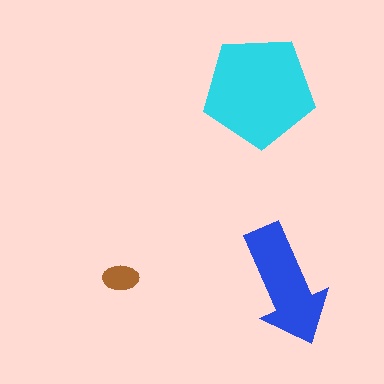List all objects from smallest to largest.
The brown ellipse, the blue arrow, the cyan pentagon.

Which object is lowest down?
The blue arrow is bottommost.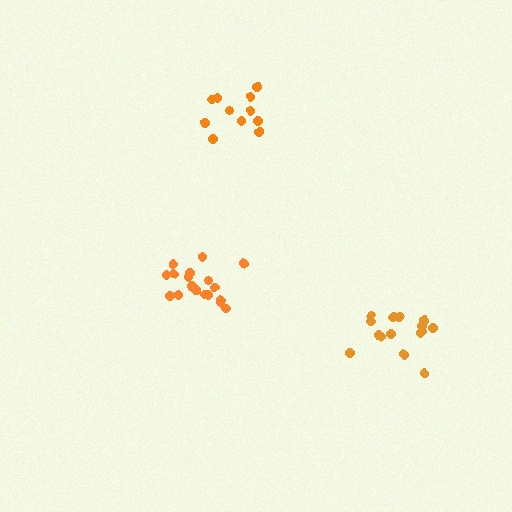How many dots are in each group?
Group 1: 18 dots, Group 2: 12 dots, Group 3: 15 dots (45 total).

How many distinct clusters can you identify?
There are 3 distinct clusters.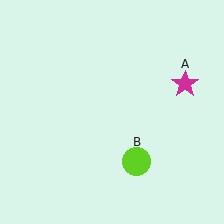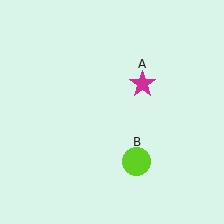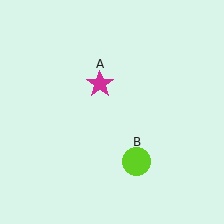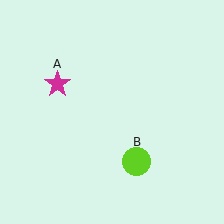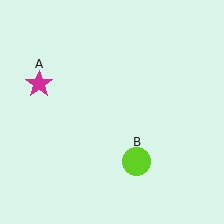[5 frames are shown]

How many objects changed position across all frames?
1 object changed position: magenta star (object A).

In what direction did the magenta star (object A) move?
The magenta star (object A) moved left.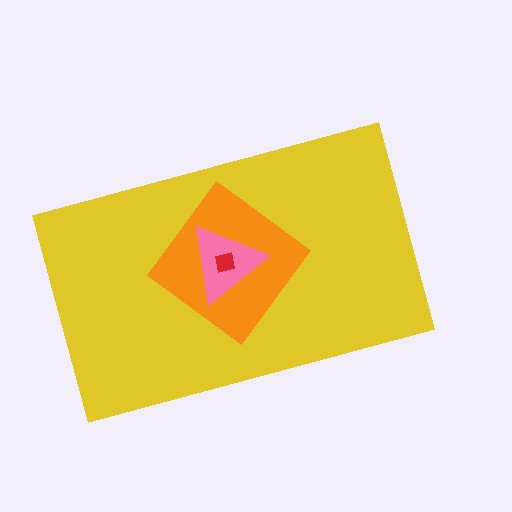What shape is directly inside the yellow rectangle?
The orange diamond.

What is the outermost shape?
The yellow rectangle.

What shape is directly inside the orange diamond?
The pink triangle.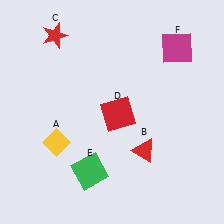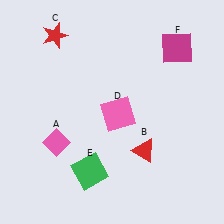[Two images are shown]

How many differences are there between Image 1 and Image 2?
There are 2 differences between the two images.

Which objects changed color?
A changed from yellow to pink. D changed from red to pink.